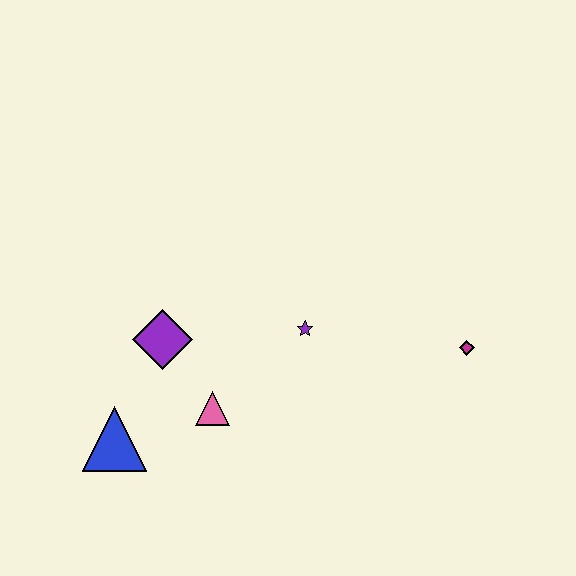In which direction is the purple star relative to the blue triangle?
The purple star is to the right of the blue triangle.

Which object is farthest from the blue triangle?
The magenta diamond is farthest from the blue triangle.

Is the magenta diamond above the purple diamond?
No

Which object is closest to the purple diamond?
The pink triangle is closest to the purple diamond.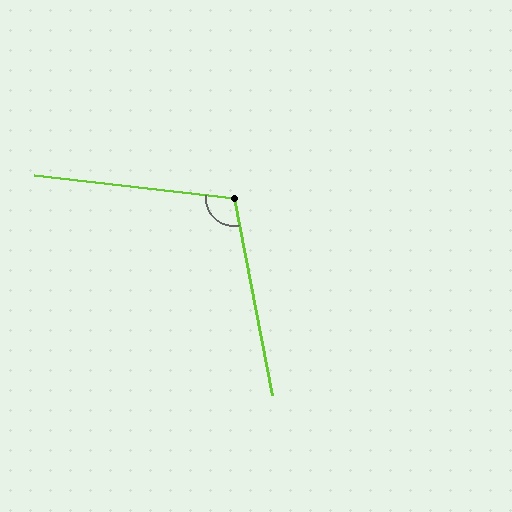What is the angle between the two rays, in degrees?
Approximately 108 degrees.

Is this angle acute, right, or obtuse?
It is obtuse.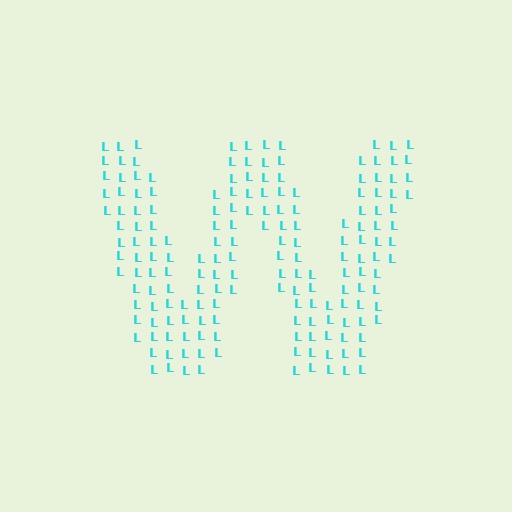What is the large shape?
The large shape is the letter W.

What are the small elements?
The small elements are letter L's.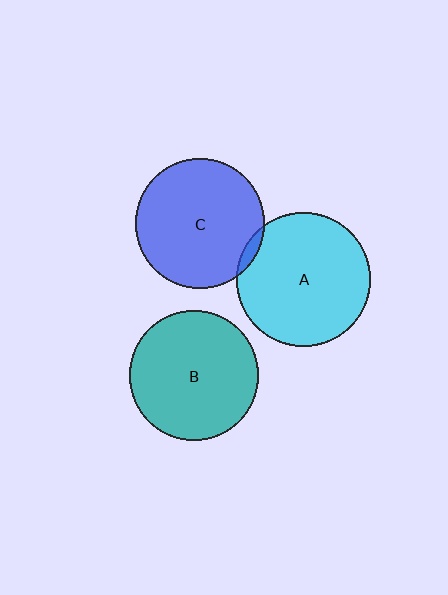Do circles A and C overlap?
Yes.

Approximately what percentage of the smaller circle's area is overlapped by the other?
Approximately 5%.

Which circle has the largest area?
Circle A (cyan).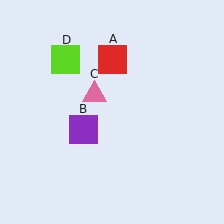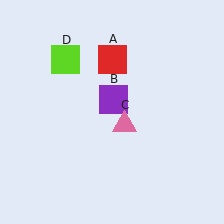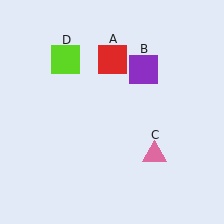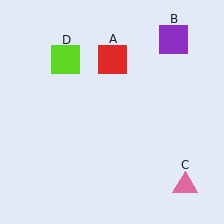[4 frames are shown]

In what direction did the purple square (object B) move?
The purple square (object B) moved up and to the right.